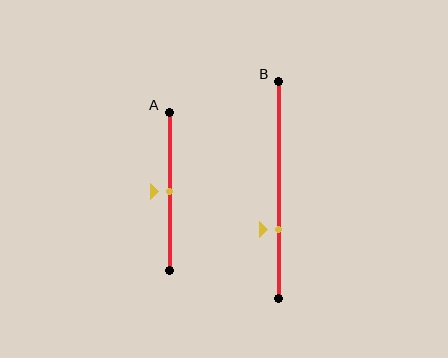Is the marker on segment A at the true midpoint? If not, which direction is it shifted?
Yes, the marker on segment A is at the true midpoint.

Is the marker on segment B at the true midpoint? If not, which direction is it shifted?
No, the marker on segment B is shifted downward by about 18% of the segment length.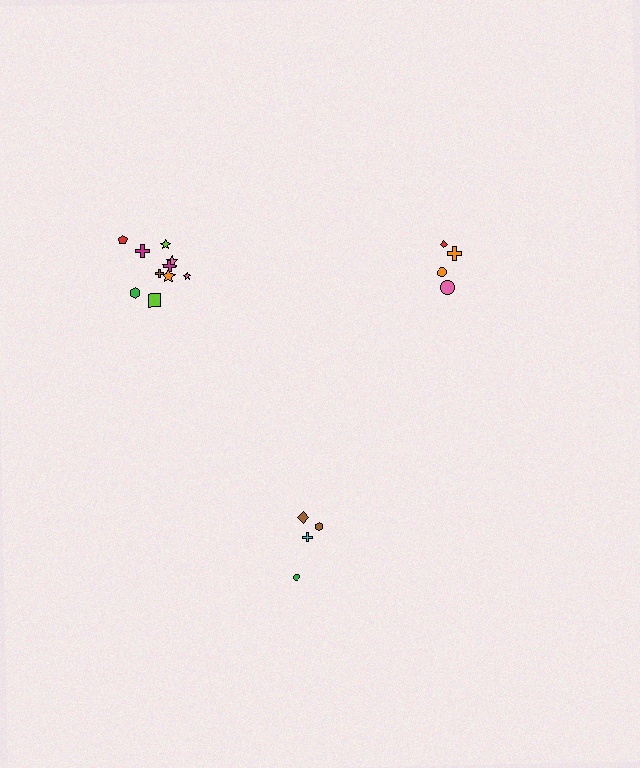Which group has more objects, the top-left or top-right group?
The top-left group.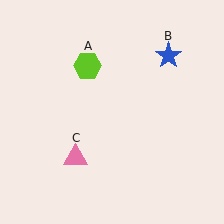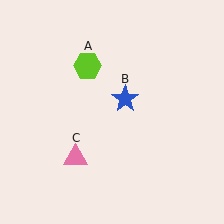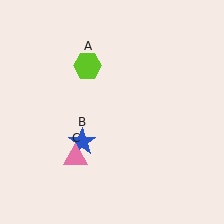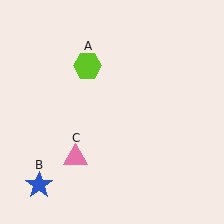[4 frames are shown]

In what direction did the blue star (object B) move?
The blue star (object B) moved down and to the left.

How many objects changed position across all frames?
1 object changed position: blue star (object B).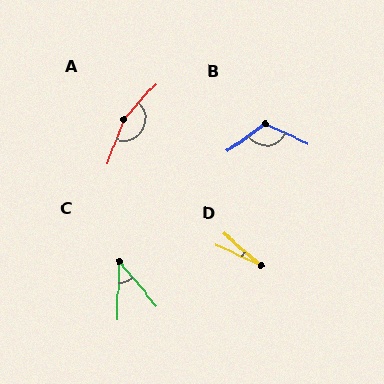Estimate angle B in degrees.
Approximately 119 degrees.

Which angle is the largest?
A, at approximately 157 degrees.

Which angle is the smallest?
D, at approximately 16 degrees.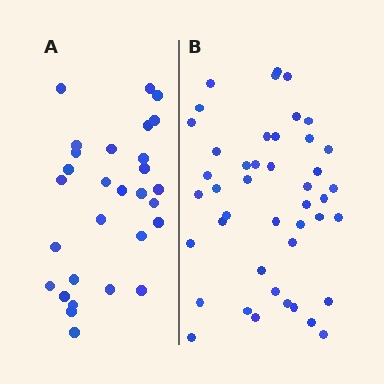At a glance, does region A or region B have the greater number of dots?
Region B (the right region) has more dots.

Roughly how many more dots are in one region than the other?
Region B has approximately 15 more dots than region A.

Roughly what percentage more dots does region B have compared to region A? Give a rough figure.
About 50% more.